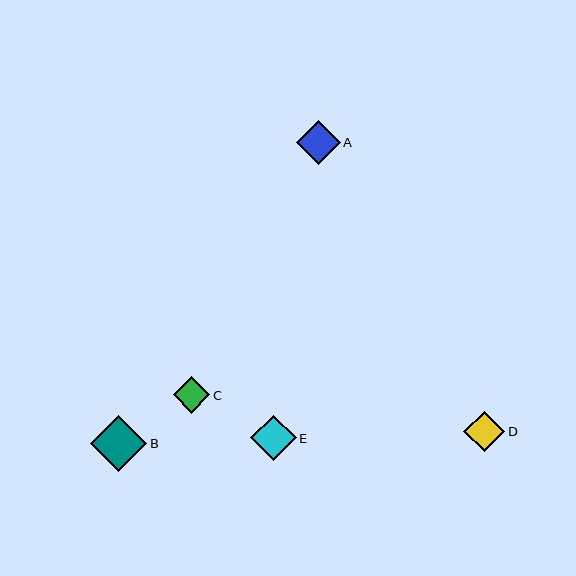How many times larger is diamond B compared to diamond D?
Diamond B is approximately 1.4 times the size of diamond D.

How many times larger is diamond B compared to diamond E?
Diamond B is approximately 1.2 times the size of diamond E.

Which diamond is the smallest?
Diamond C is the smallest with a size of approximately 36 pixels.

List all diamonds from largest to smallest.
From largest to smallest: B, E, A, D, C.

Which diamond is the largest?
Diamond B is the largest with a size of approximately 57 pixels.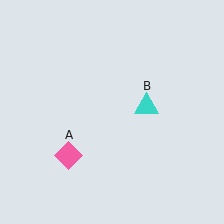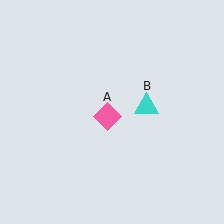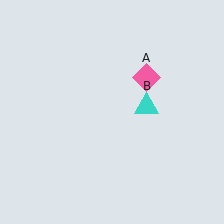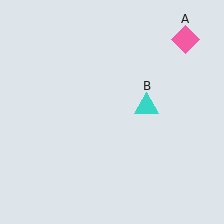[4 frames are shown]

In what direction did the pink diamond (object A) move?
The pink diamond (object A) moved up and to the right.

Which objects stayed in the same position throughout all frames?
Cyan triangle (object B) remained stationary.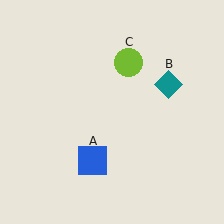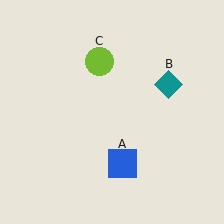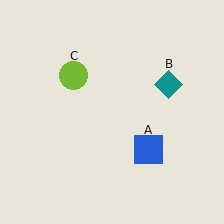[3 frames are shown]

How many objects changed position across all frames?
2 objects changed position: blue square (object A), lime circle (object C).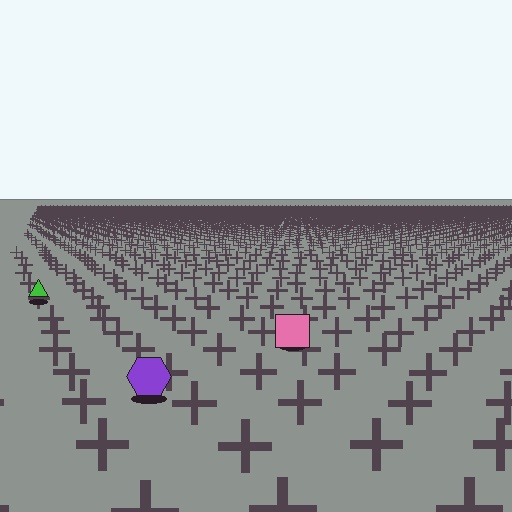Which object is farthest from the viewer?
The green triangle is farthest from the viewer. It appears smaller and the ground texture around it is denser.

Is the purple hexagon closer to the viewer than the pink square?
Yes. The purple hexagon is closer — you can tell from the texture gradient: the ground texture is coarser near it.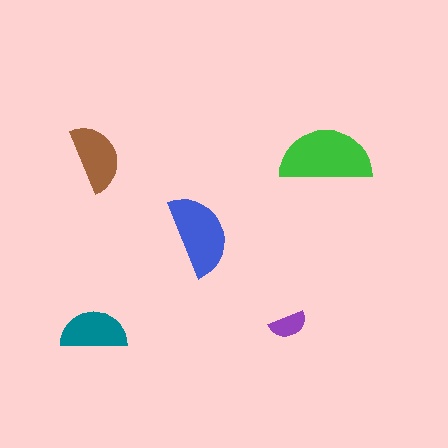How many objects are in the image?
There are 5 objects in the image.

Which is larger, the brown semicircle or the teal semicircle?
The brown one.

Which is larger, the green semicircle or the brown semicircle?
The green one.